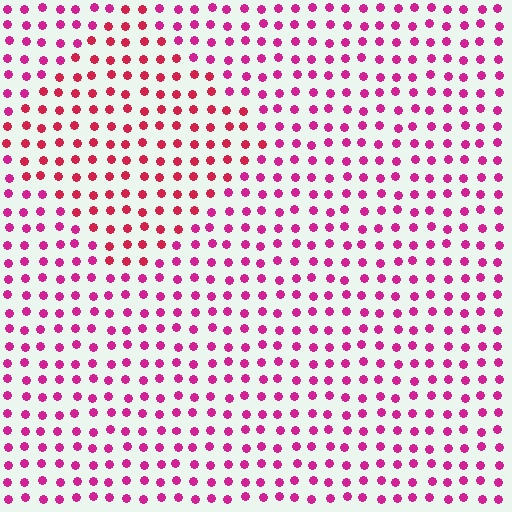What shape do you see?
I see a diamond.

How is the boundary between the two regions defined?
The boundary is defined purely by a slight shift in hue (about 25 degrees). Spacing, size, and orientation are identical on both sides.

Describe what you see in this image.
The image is filled with small magenta elements in a uniform arrangement. A diamond-shaped region is visible where the elements are tinted to a slightly different hue, forming a subtle color boundary.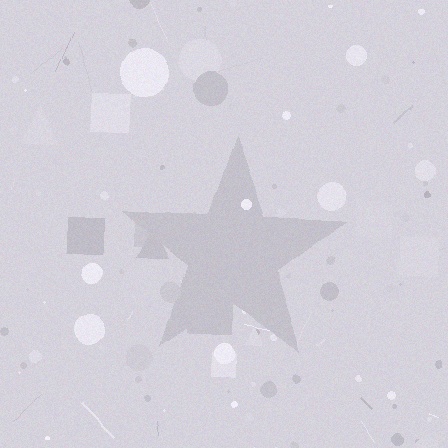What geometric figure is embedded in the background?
A star is embedded in the background.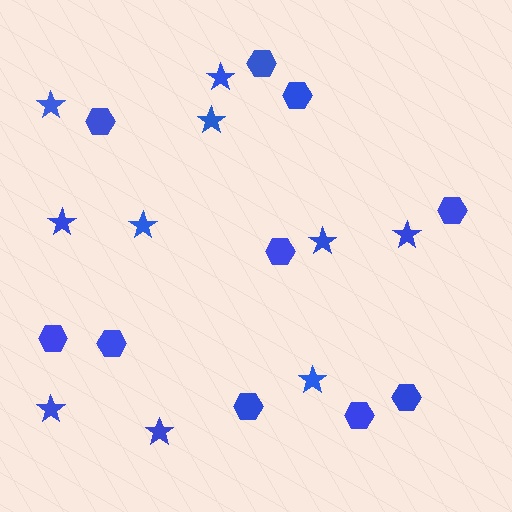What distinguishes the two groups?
There are 2 groups: one group of stars (10) and one group of hexagons (10).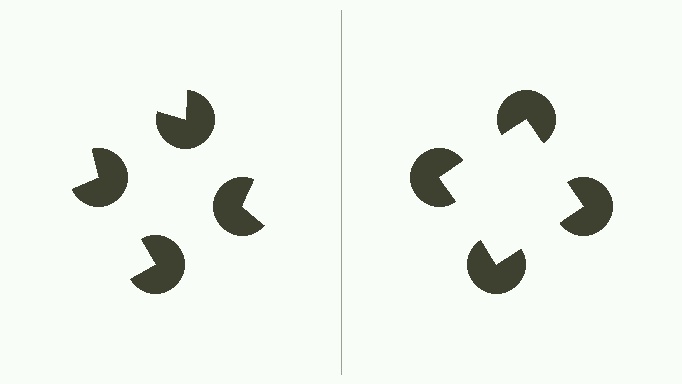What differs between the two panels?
The pac-man discs are positioned identically on both sides; only the wedge orientations differ. On the right they align to a square; on the left they are misaligned.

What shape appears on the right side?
An illusory square.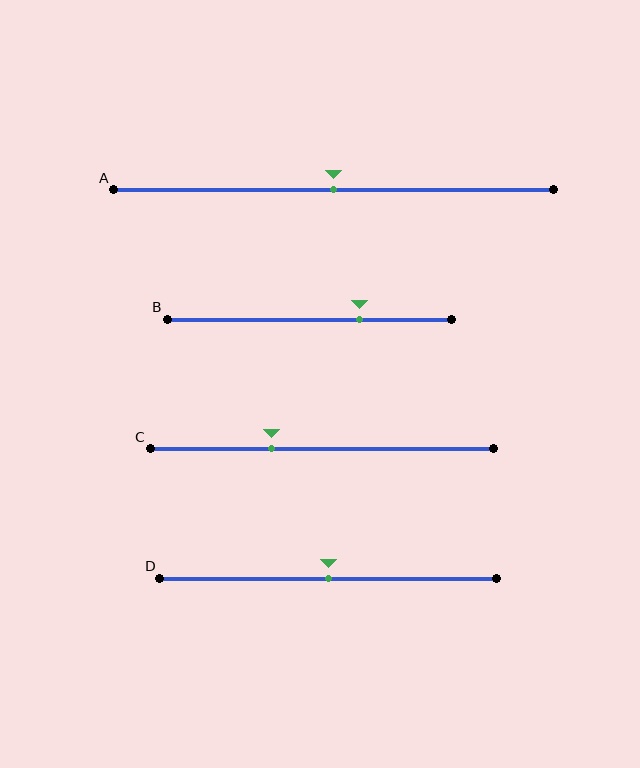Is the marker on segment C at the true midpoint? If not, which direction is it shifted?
No, the marker on segment C is shifted to the left by about 15% of the segment length.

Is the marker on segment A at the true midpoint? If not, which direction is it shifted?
Yes, the marker on segment A is at the true midpoint.